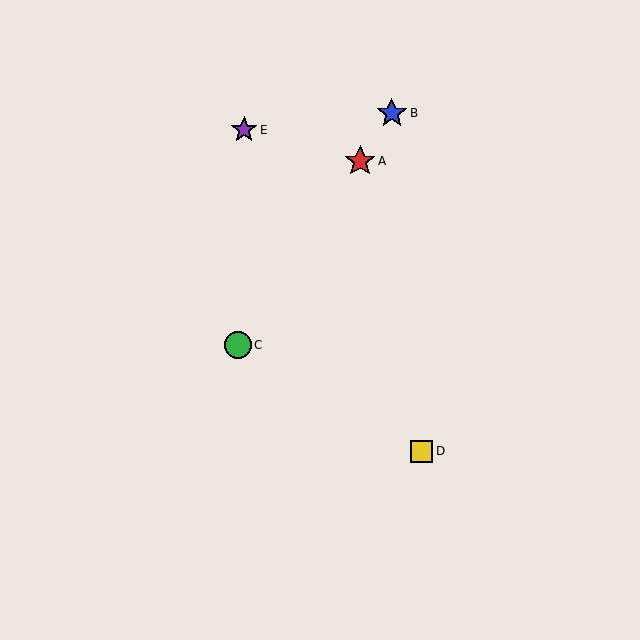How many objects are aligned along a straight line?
3 objects (A, B, C) are aligned along a straight line.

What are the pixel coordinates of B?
Object B is at (392, 113).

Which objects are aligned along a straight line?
Objects A, B, C are aligned along a straight line.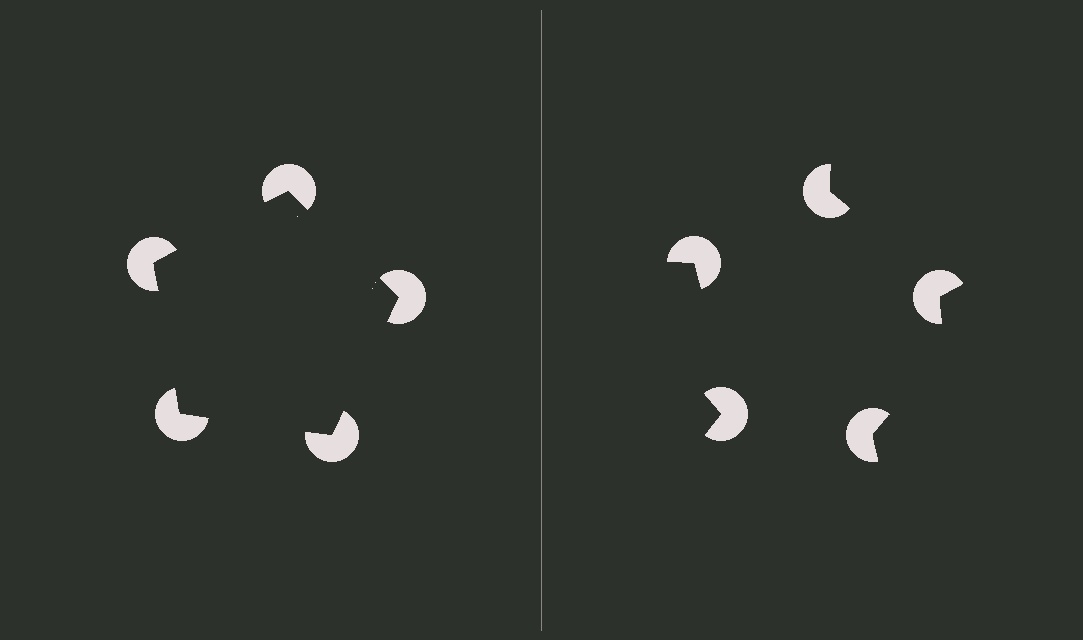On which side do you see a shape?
An illusory pentagon appears on the left side. On the right side the wedge cuts are rotated, so no coherent shape forms.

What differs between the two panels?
The pac-man discs are positioned identically on both sides; only the wedge orientations differ. On the left they align to a pentagon; on the right they are misaligned.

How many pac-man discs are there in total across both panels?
10 — 5 on each side.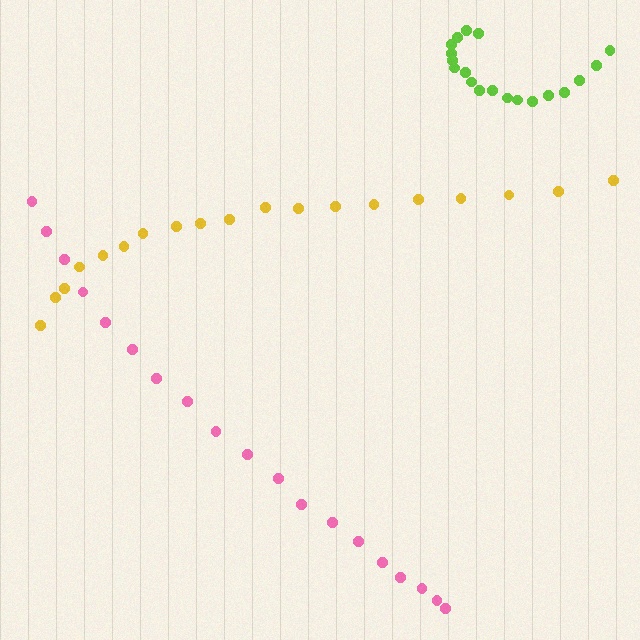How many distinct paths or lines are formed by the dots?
There are 3 distinct paths.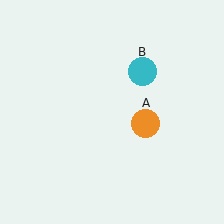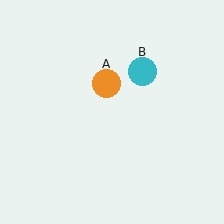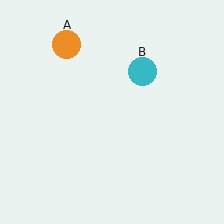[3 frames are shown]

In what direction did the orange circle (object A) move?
The orange circle (object A) moved up and to the left.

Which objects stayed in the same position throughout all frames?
Cyan circle (object B) remained stationary.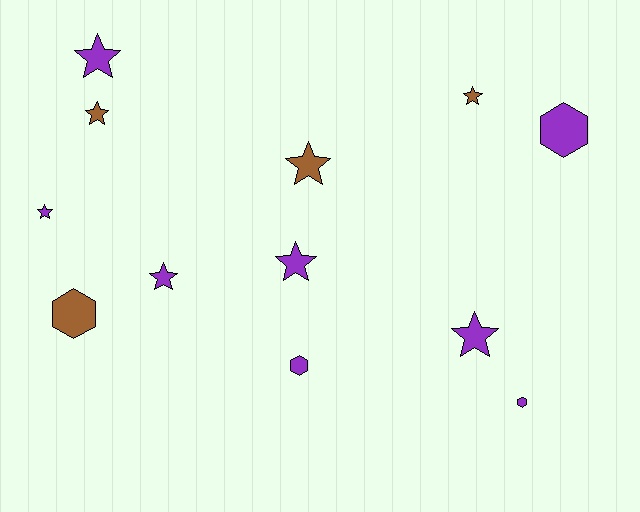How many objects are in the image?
There are 12 objects.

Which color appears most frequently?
Purple, with 8 objects.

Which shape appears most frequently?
Star, with 8 objects.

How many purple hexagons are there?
There are 3 purple hexagons.